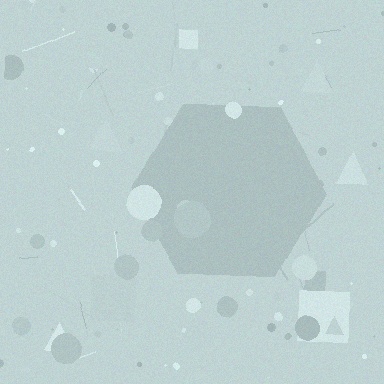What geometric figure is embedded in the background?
A hexagon is embedded in the background.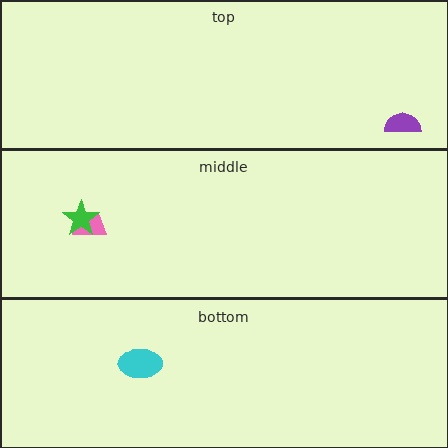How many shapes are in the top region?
1.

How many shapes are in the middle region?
2.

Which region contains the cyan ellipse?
The bottom region.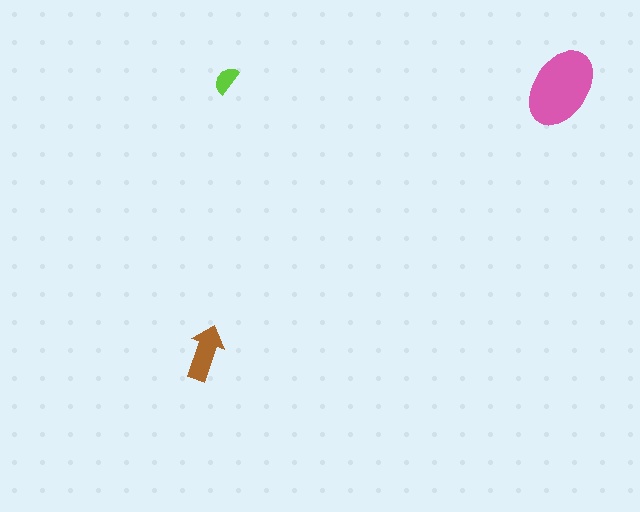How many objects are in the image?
There are 3 objects in the image.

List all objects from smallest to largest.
The lime semicircle, the brown arrow, the pink ellipse.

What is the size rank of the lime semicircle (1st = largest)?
3rd.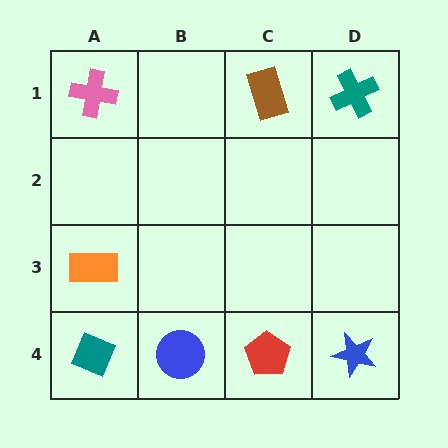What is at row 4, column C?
A red pentagon.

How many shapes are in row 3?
1 shape.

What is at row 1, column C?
A brown rectangle.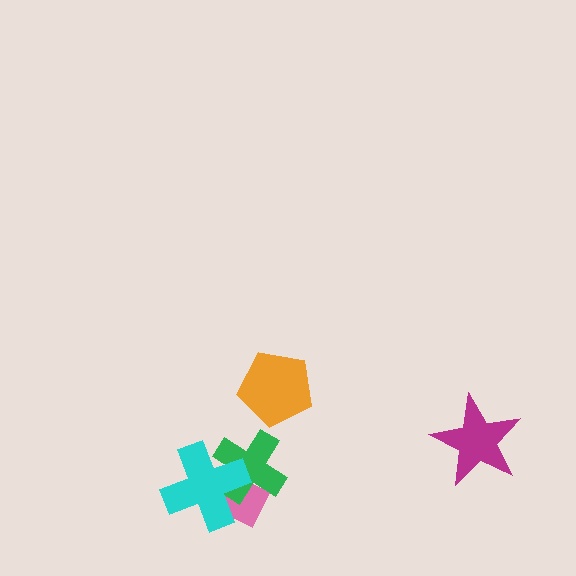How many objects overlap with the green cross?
2 objects overlap with the green cross.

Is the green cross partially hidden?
Yes, it is partially covered by another shape.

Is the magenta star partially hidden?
No, no other shape covers it.